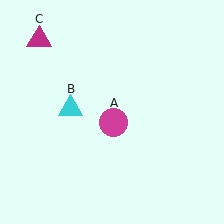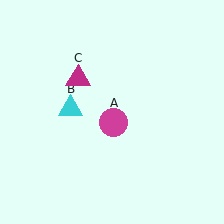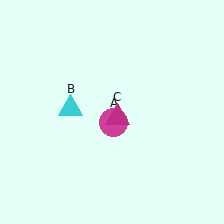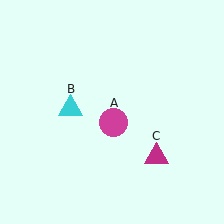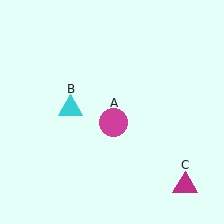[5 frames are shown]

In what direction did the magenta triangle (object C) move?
The magenta triangle (object C) moved down and to the right.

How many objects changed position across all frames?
1 object changed position: magenta triangle (object C).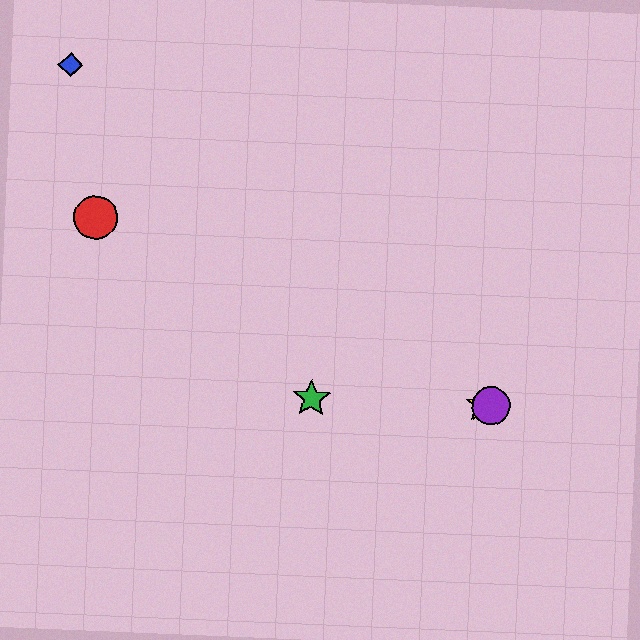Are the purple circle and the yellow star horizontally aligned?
Yes, both are at y≈406.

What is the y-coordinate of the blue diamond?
The blue diamond is at y≈65.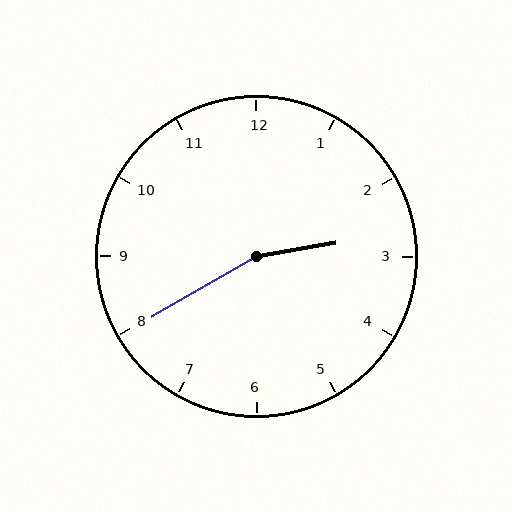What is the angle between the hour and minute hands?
Approximately 160 degrees.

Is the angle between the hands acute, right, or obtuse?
It is obtuse.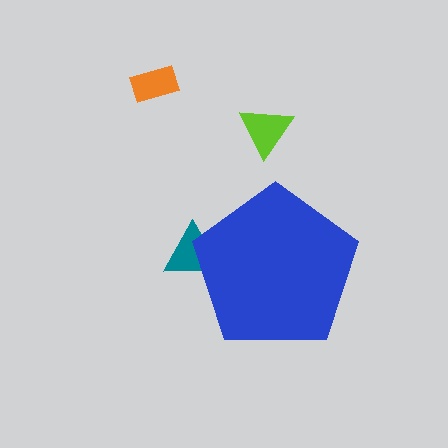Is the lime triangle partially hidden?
No, the lime triangle is fully visible.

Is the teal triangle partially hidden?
Yes, the teal triangle is partially hidden behind the blue pentagon.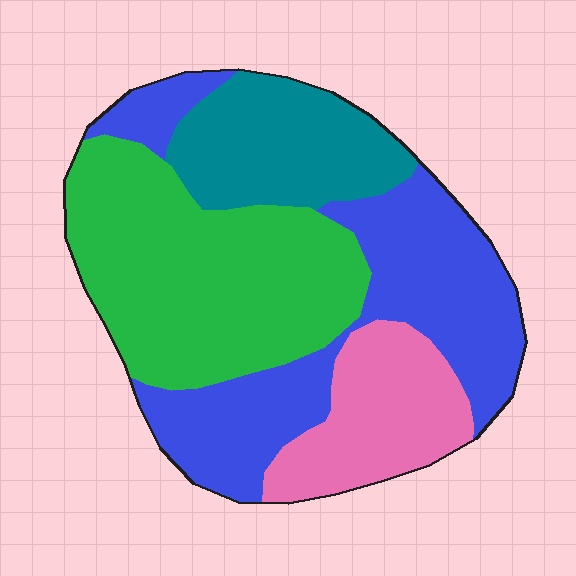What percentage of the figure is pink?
Pink takes up about one sixth (1/6) of the figure.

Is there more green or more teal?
Green.